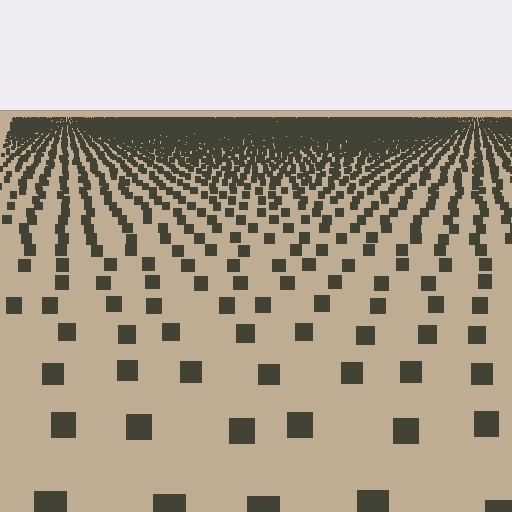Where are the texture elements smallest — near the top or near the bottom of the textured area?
Near the top.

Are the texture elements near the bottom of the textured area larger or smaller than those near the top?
Larger. Near the bottom, elements are closer to the viewer and appear at a bigger on-screen size.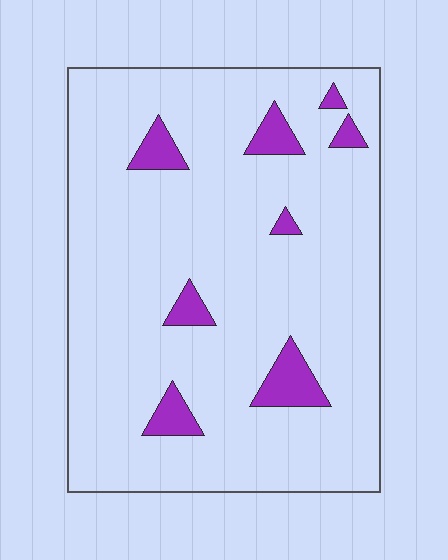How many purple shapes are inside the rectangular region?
8.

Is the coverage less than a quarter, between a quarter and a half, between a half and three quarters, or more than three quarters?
Less than a quarter.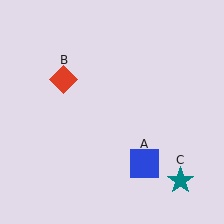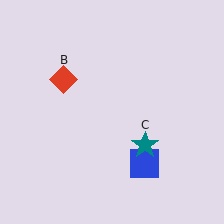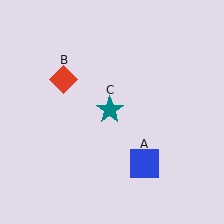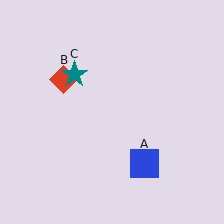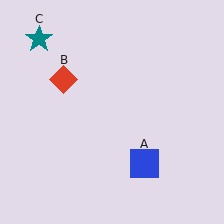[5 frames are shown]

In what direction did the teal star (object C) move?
The teal star (object C) moved up and to the left.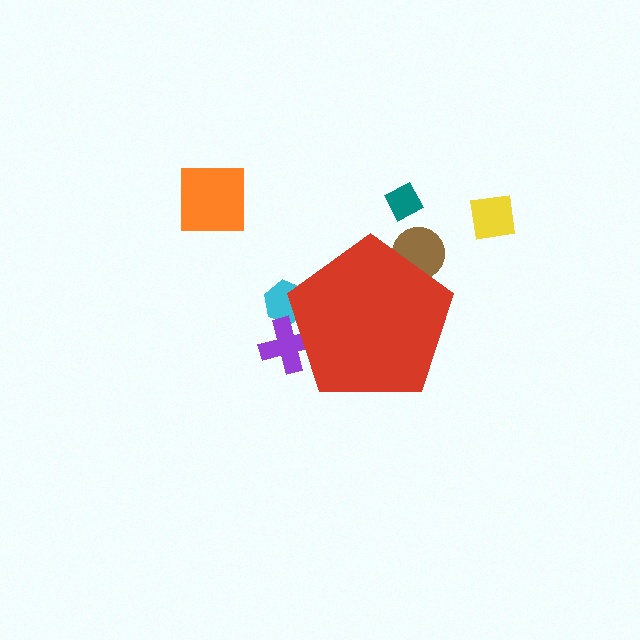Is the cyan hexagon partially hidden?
Yes, the cyan hexagon is partially hidden behind the red pentagon.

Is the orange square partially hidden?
No, the orange square is fully visible.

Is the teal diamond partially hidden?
No, the teal diamond is fully visible.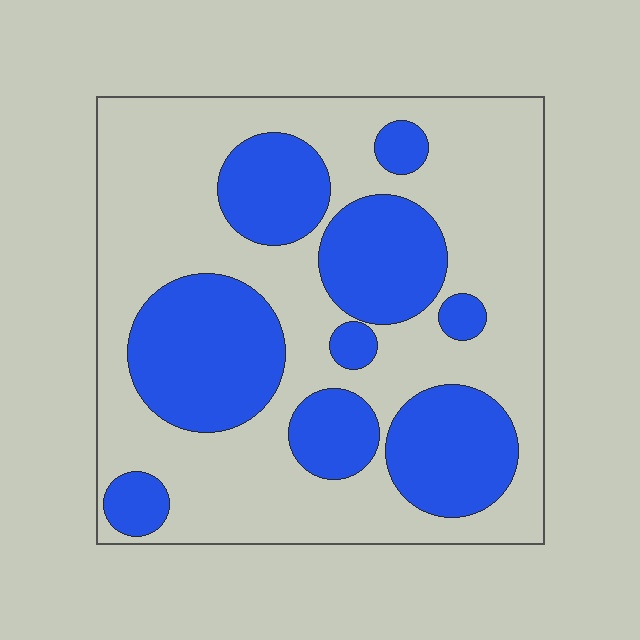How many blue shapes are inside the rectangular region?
9.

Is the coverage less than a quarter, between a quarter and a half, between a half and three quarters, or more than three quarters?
Between a quarter and a half.